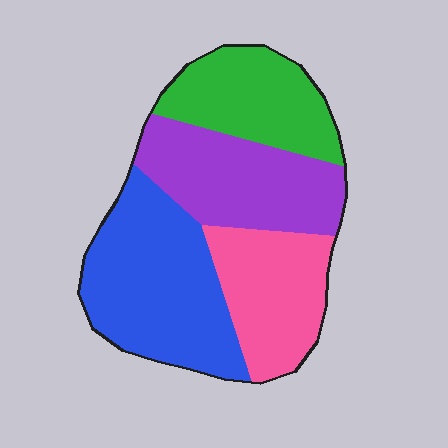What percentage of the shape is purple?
Purple covers about 25% of the shape.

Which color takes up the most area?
Blue, at roughly 35%.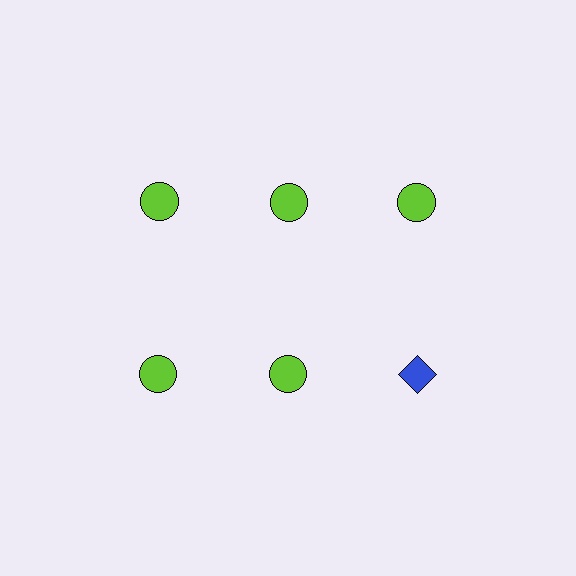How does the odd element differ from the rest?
It differs in both color (blue instead of lime) and shape (diamond instead of circle).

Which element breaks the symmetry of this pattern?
The blue diamond in the second row, center column breaks the symmetry. All other shapes are lime circles.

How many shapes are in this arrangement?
There are 6 shapes arranged in a grid pattern.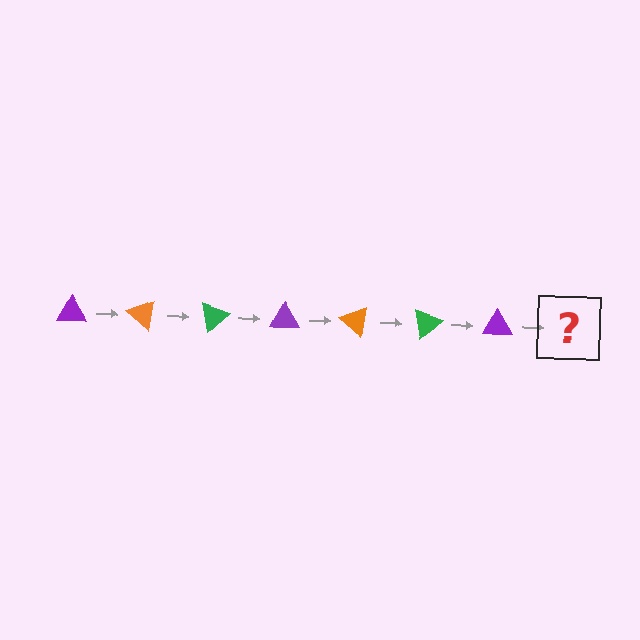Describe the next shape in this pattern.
It should be an orange triangle, rotated 280 degrees from the start.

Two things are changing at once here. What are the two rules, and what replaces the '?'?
The two rules are that it rotates 40 degrees each step and the color cycles through purple, orange, and green. The '?' should be an orange triangle, rotated 280 degrees from the start.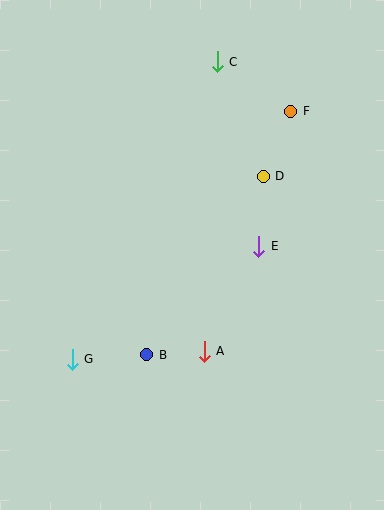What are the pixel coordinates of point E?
Point E is at (259, 246).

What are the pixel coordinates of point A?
Point A is at (204, 351).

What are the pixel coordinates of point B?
Point B is at (147, 355).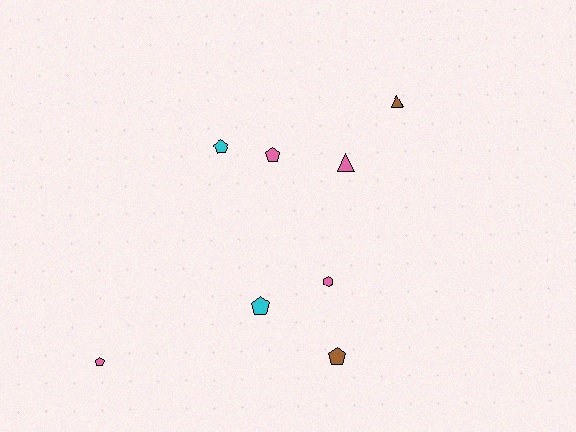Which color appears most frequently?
Pink, with 4 objects.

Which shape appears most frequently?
Pentagon, with 5 objects.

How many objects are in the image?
There are 8 objects.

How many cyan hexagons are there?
There are no cyan hexagons.